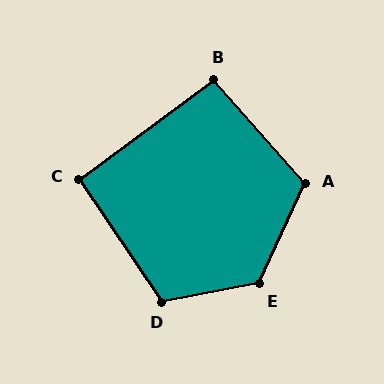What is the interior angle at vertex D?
Approximately 114 degrees (obtuse).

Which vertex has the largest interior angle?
E, at approximately 125 degrees.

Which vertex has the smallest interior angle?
C, at approximately 92 degrees.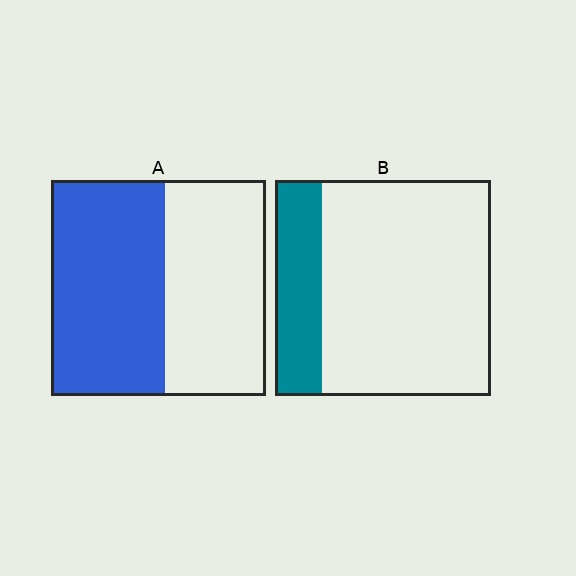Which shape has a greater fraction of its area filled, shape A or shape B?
Shape A.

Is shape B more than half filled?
No.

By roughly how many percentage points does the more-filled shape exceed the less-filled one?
By roughly 30 percentage points (A over B).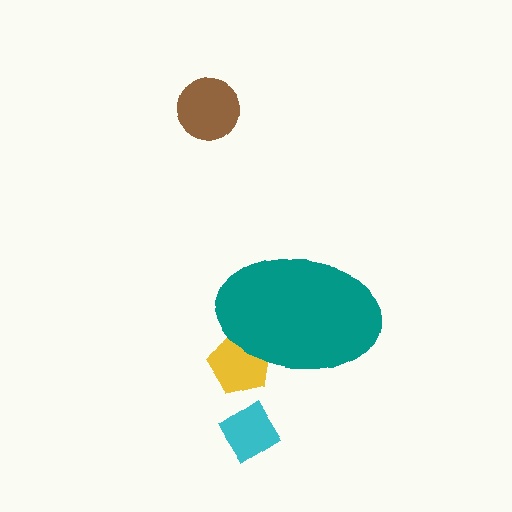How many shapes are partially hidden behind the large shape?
1 shape is partially hidden.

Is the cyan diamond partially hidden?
No, the cyan diamond is fully visible.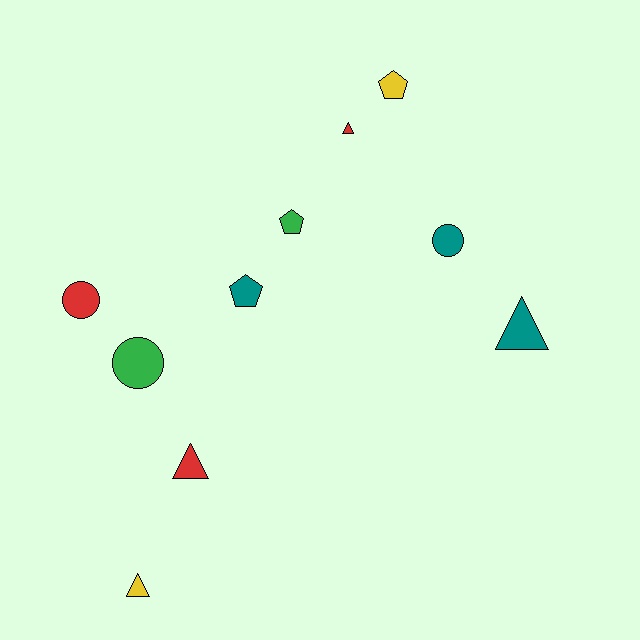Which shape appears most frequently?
Triangle, with 4 objects.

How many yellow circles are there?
There are no yellow circles.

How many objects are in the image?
There are 10 objects.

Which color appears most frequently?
Red, with 3 objects.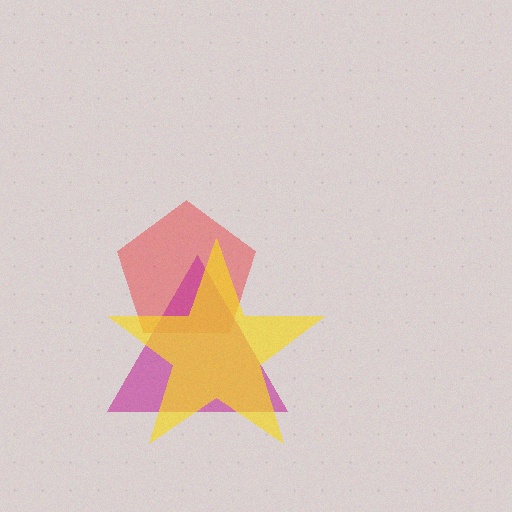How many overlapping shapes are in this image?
There are 3 overlapping shapes in the image.